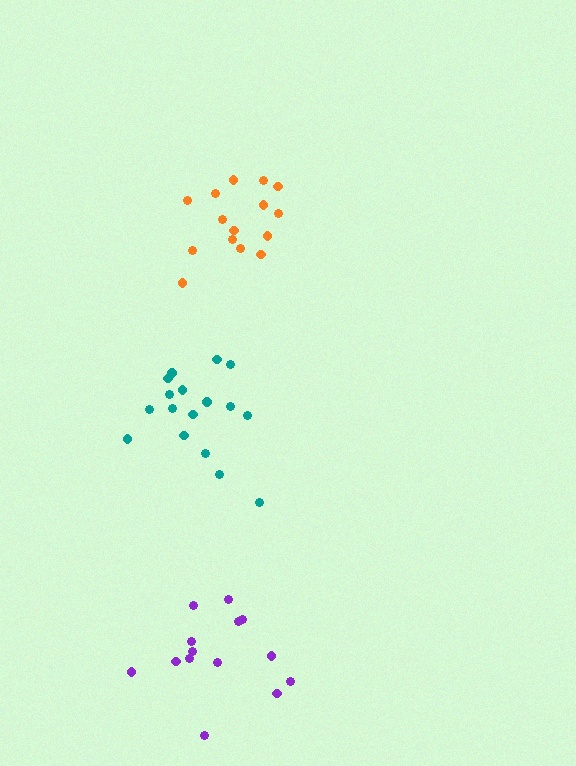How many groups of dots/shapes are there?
There are 3 groups.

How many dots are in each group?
Group 1: 14 dots, Group 2: 15 dots, Group 3: 17 dots (46 total).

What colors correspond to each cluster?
The clusters are colored: purple, orange, teal.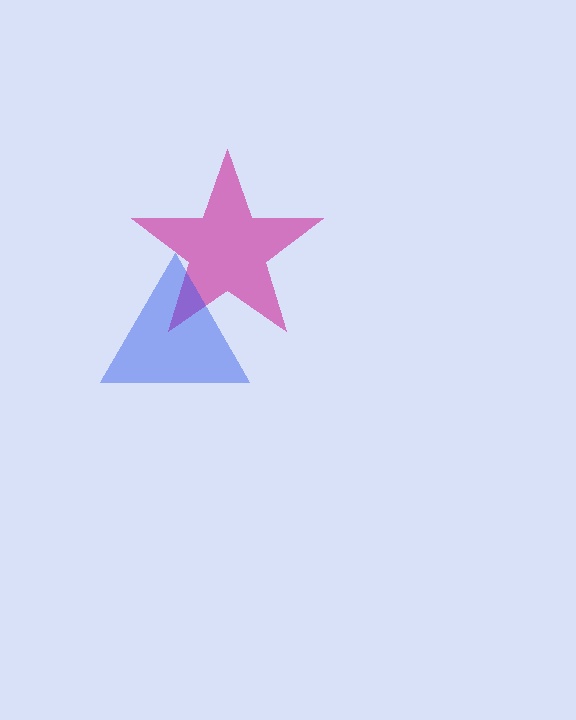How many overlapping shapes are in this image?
There are 2 overlapping shapes in the image.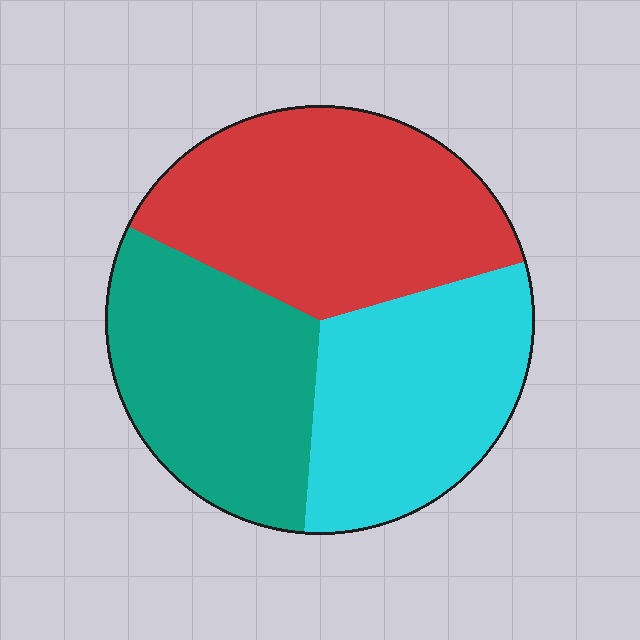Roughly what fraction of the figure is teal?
Teal takes up about one third (1/3) of the figure.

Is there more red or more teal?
Red.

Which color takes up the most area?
Red, at roughly 40%.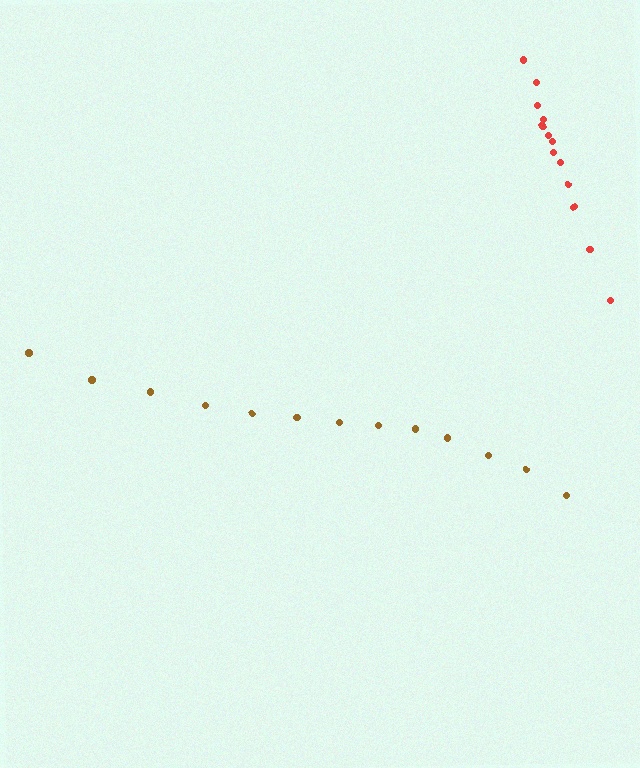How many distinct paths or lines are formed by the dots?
There are 2 distinct paths.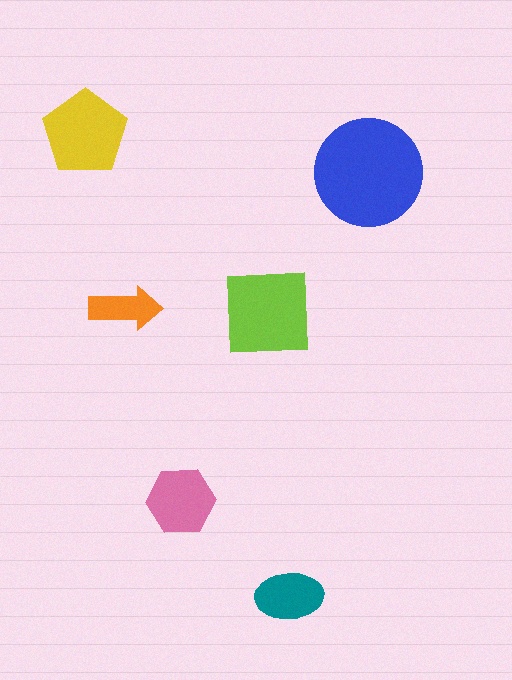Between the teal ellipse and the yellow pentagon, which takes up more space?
The yellow pentagon.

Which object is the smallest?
The orange arrow.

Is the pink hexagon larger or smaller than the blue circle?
Smaller.